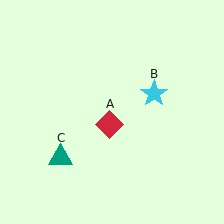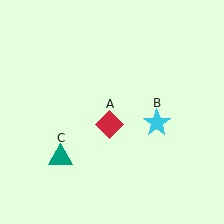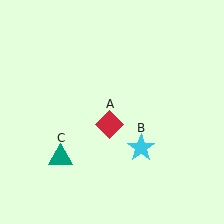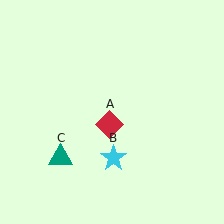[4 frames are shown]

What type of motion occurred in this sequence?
The cyan star (object B) rotated clockwise around the center of the scene.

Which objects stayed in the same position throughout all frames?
Red diamond (object A) and teal triangle (object C) remained stationary.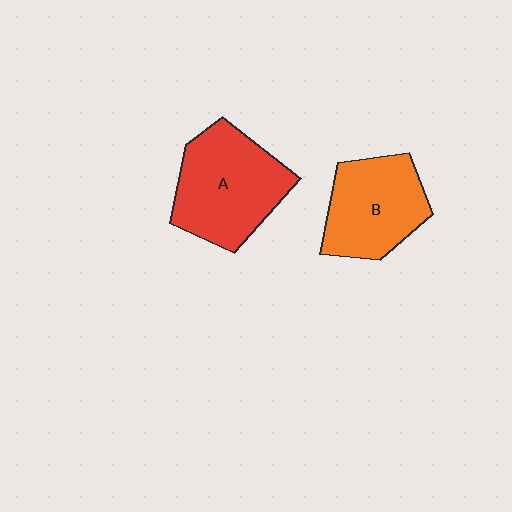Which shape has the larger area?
Shape A (red).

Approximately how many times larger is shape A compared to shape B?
Approximately 1.2 times.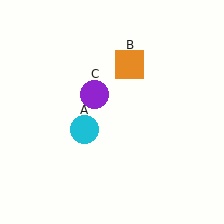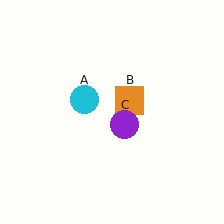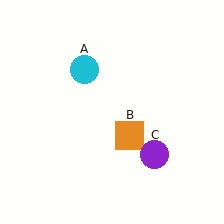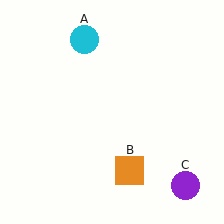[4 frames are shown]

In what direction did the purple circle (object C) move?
The purple circle (object C) moved down and to the right.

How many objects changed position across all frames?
3 objects changed position: cyan circle (object A), orange square (object B), purple circle (object C).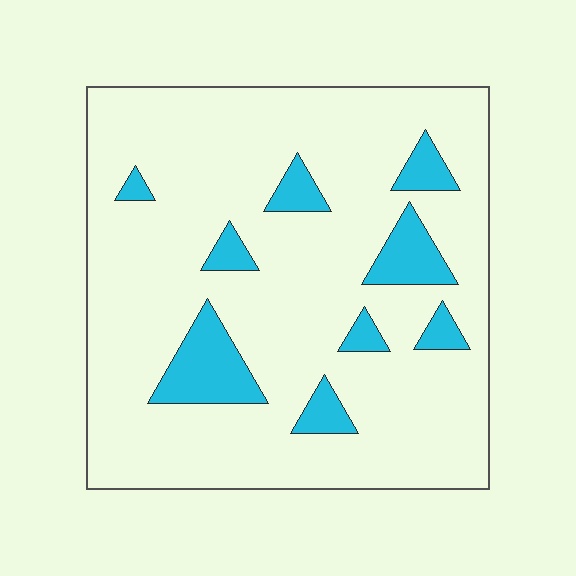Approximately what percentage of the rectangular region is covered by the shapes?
Approximately 15%.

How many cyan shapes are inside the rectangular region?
9.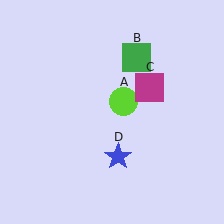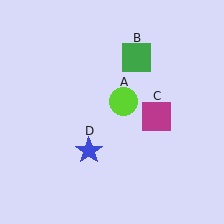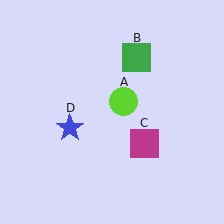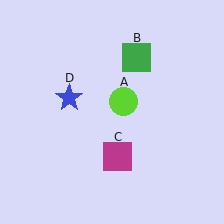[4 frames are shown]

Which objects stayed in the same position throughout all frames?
Lime circle (object A) and green square (object B) remained stationary.